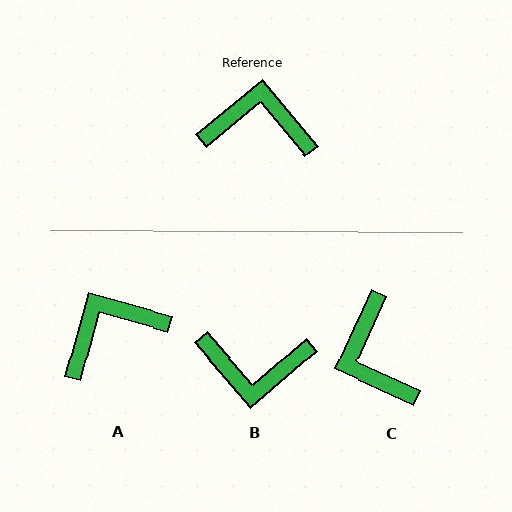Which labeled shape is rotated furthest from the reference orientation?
B, about 179 degrees away.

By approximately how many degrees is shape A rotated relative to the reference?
Approximately 35 degrees counter-clockwise.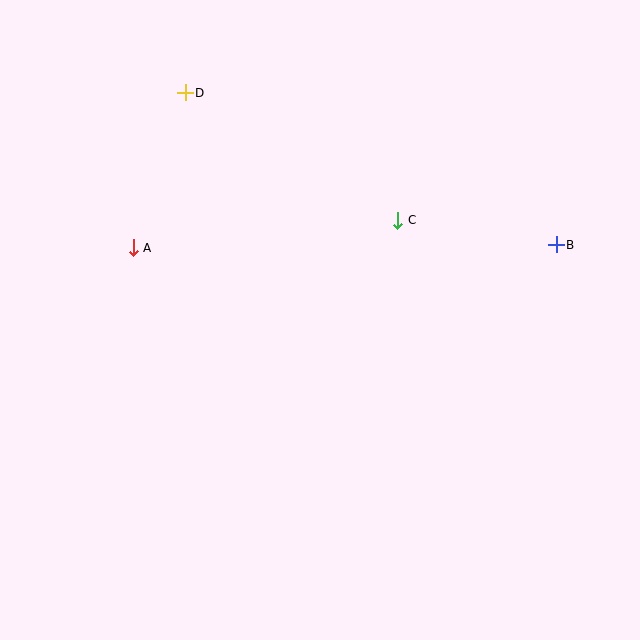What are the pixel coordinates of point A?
Point A is at (133, 248).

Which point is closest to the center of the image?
Point C at (398, 220) is closest to the center.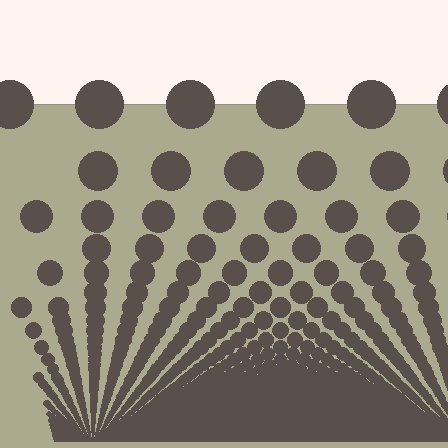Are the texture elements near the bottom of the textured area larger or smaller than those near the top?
Smaller. The gradient is inverted — elements near the bottom are smaller and denser.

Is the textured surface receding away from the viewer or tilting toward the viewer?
The surface appears to tilt toward the viewer. Texture elements get larger and sparser toward the top.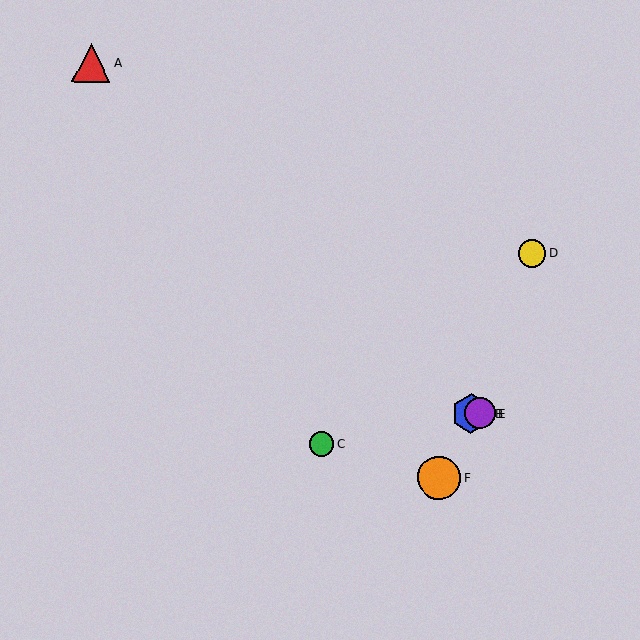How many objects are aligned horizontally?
2 objects (B, E) are aligned horizontally.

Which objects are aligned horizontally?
Objects B, E are aligned horizontally.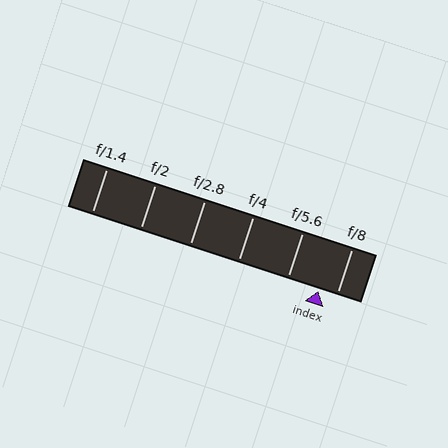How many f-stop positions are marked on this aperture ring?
There are 6 f-stop positions marked.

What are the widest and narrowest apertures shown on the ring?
The widest aperture shown is f/1.4 and the narrowest is f/8.